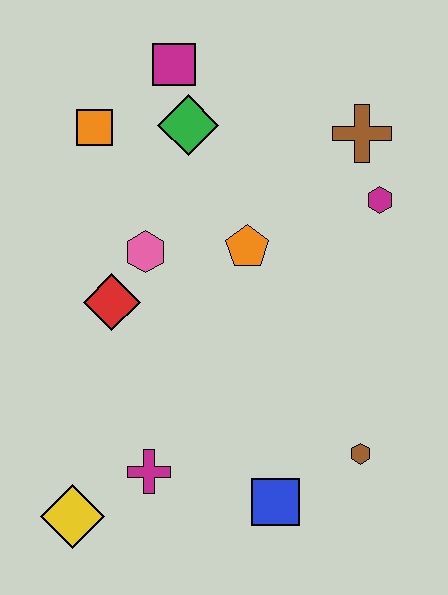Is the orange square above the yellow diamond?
Yes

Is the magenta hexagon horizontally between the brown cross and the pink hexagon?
No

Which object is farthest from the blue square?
The magenta square is farthest from the blue square.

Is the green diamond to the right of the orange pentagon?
No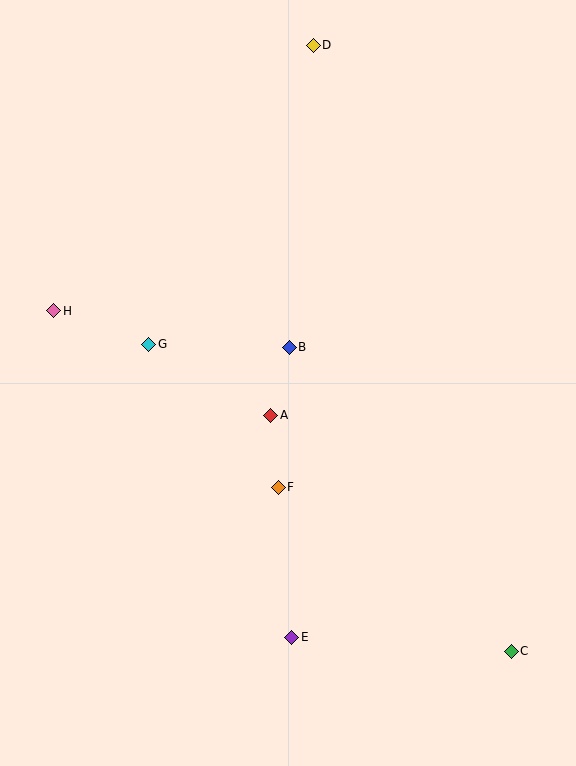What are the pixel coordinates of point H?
Point H is at (54, 311).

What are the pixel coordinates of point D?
Point D is at (313, 45).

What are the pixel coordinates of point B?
Point B is at (289, 347).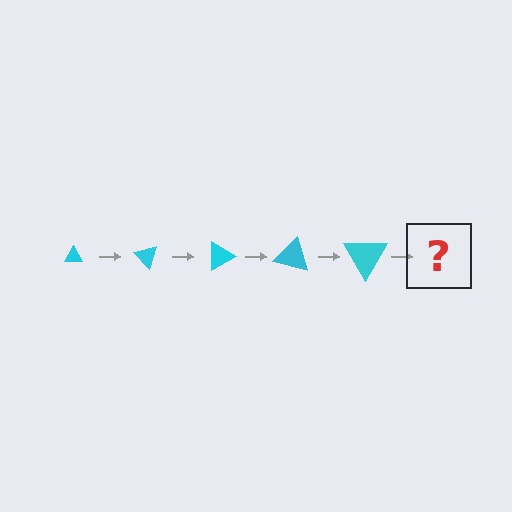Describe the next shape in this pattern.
It should be a triangle, larger than the previous one and rotated 225 degrees from the start.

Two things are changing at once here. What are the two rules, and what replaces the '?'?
The two rules are that the triangle grows larger each step and it rotates 45 degrees each step. The '?' should be a triangle, larger than the previous one and rotated 225 degrees from the start.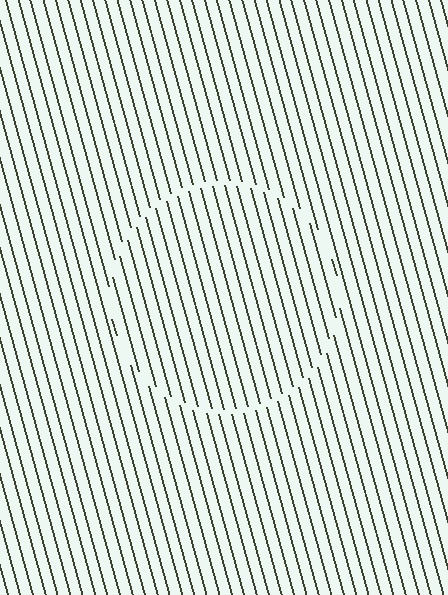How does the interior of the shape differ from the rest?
The interior of the shape contains the same grating, shifted by half a period — the contour is defined by the phase discontinuity where line-ends from the inner and outer gratings abut.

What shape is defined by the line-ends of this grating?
An illusory circle. The interior of the shape contains the same grating, shifted by half a period — the contour is defined by the phase discontinuity where line-ends from the inner and outer gratings abut.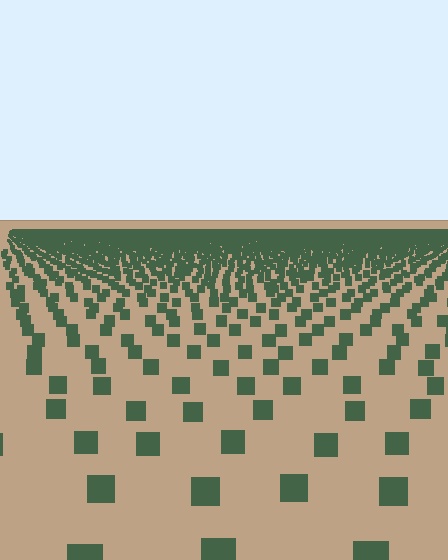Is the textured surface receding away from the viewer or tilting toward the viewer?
The surface is receding away from the viewer. Texture elements get smaller and denser toward the top.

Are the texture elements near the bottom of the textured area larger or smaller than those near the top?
Larger. Near the bottom, elements are closer to the viewer and appear at a bigger on-screen size.